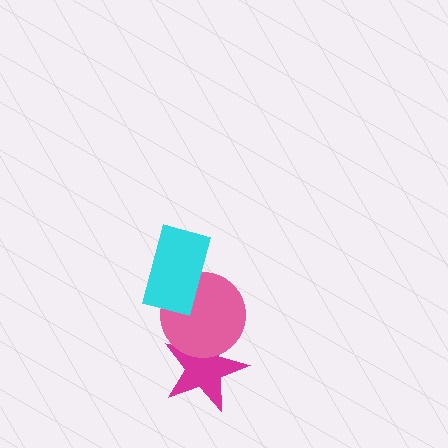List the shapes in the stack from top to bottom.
From top to bottom: the cyan rectangle, the pink circle, the magenta star.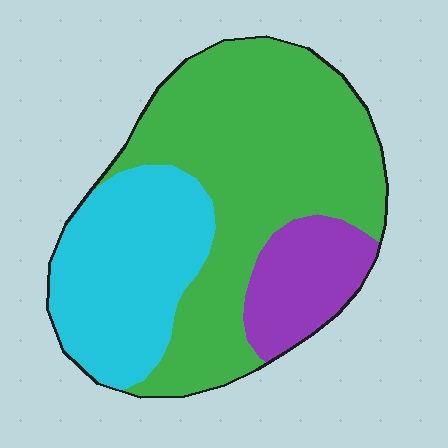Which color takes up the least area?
Purple, at roughly 15%.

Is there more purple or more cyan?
Cyan.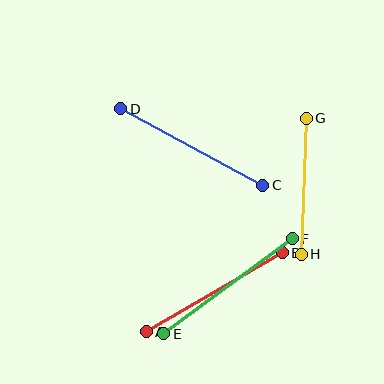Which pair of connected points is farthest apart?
Points C and D are farthest apart.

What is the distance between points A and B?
The distance is approximately 158 pixels.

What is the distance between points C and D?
The distance is approximately 161 pixels.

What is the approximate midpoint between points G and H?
The midpoint is at approximately (304, 186) pixels.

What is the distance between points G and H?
The distance is approximately 136 pixels.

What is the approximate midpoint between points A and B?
The midpoint is at approximately (214, 292) pixels.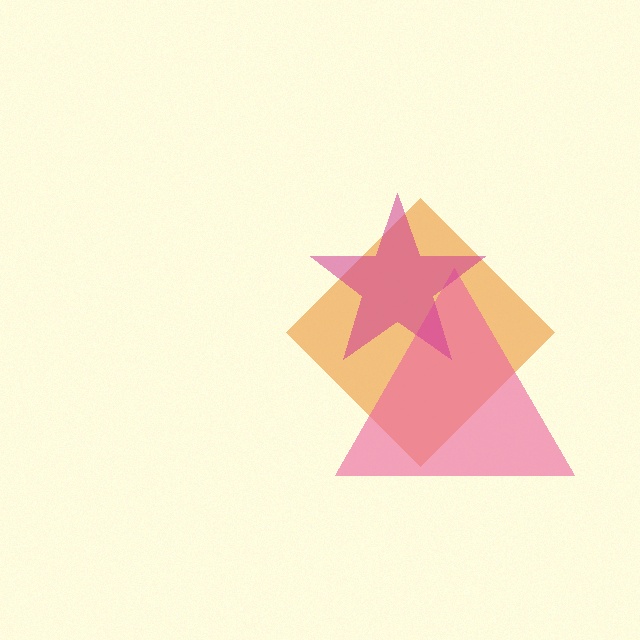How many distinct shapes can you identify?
There are 3 distinct shapes: an orange diamond, a pink triangle, a magenta star.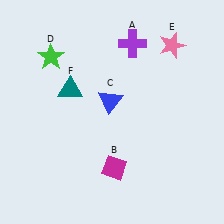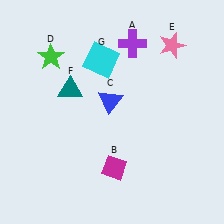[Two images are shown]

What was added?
A cyan square (G) was added in Image 2.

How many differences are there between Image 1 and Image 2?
There is 1 difference between the two images.